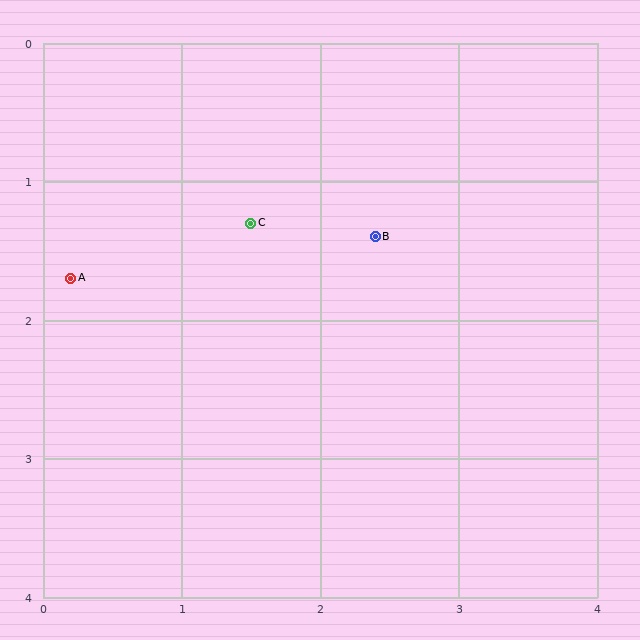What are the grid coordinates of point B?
Point B is at approximately (2.4, 1.4).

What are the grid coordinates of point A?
Point A is at approximately (0.2, 1.7).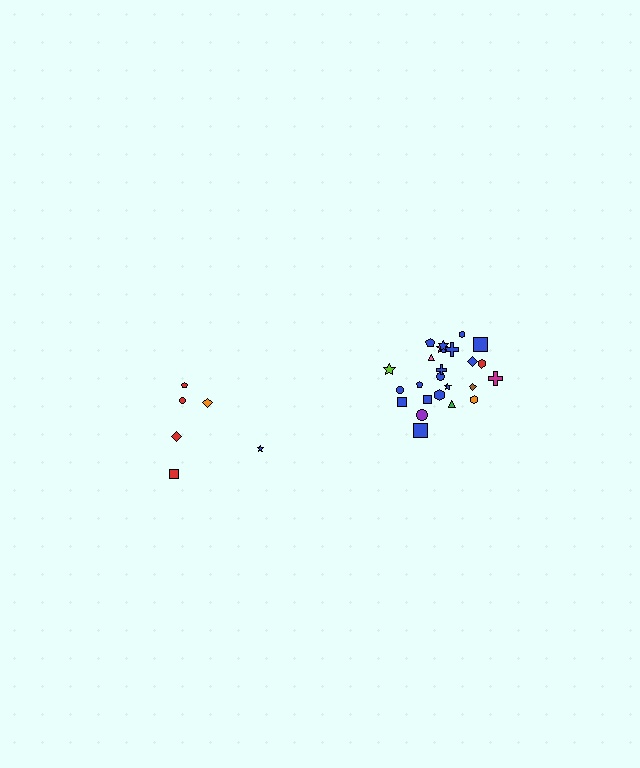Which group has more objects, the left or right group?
The right group.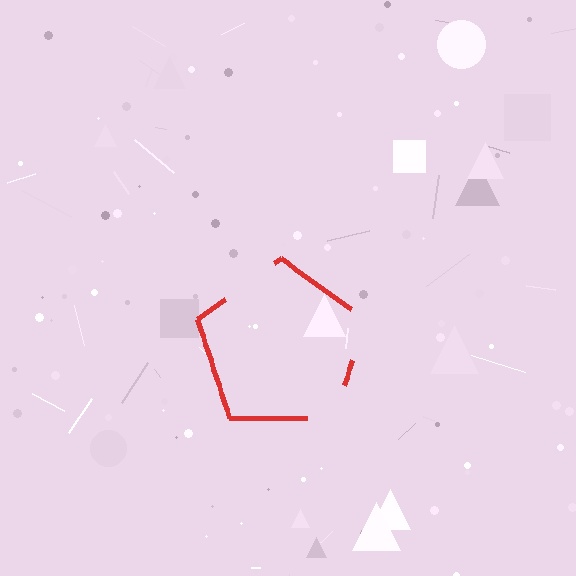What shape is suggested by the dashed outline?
The dashed outline suggests a pentagon.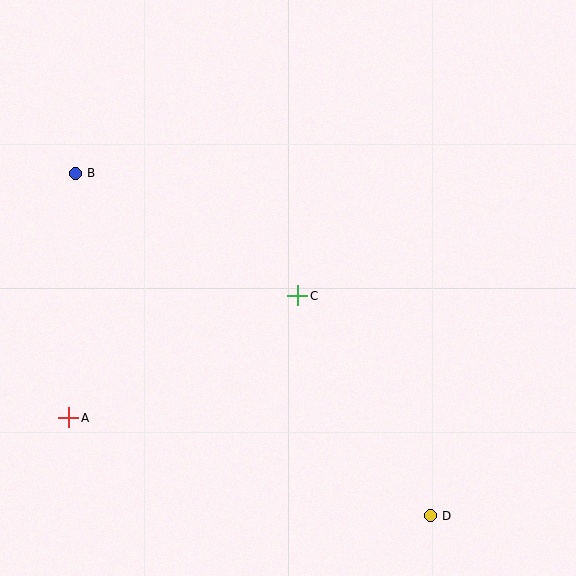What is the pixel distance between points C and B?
The distance between C and B is 254 pixels.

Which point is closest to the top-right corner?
Point C is closest to the top-right corner.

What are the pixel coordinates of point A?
Point A is at (69, 418).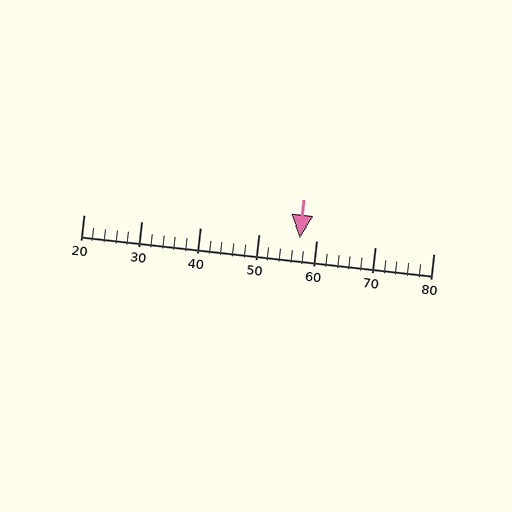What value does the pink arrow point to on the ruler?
The pink arrow points to approximately 57.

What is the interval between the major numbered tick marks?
The major tick marks are spaced 10 units apart.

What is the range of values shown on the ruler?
The ruler shows values from 20 to 80.